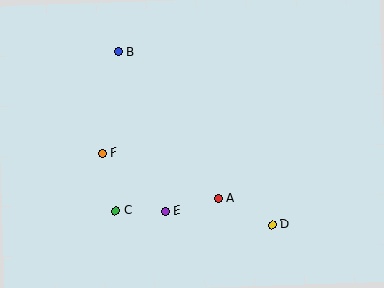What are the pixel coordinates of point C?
Point C is at (116, 211).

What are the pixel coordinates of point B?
Point B is at (118, 52).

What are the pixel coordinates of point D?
Point D is at (272, 225).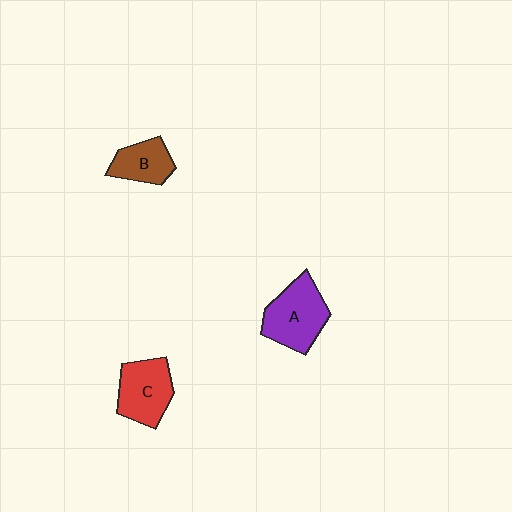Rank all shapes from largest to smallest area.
From largest to smallest: A (purple), C (red), B (brown).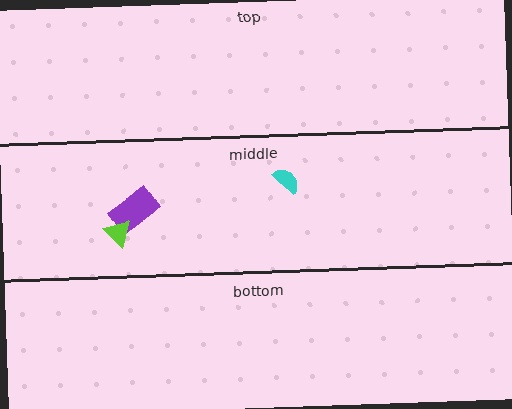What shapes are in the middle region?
The cyan semicircle, the purple rectangle, the lime triangle.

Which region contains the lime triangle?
The middle region.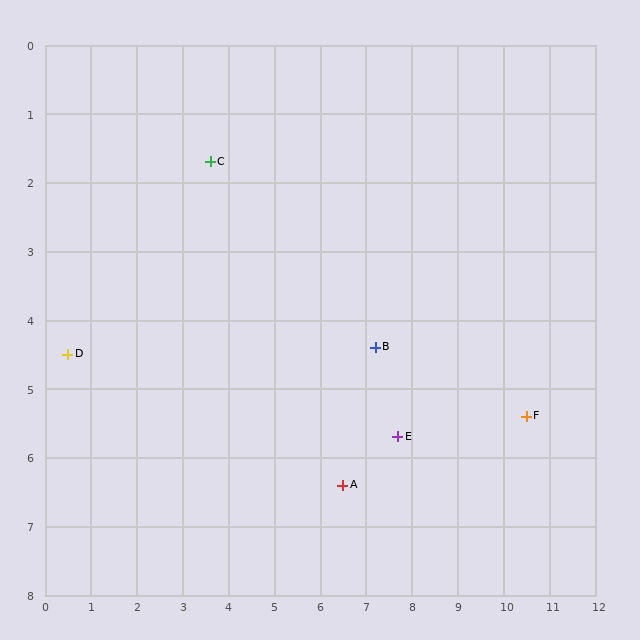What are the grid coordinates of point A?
Point A is at approximately (6.5, 6.4).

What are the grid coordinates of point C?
Point C is at approximately (3.6, 1.7).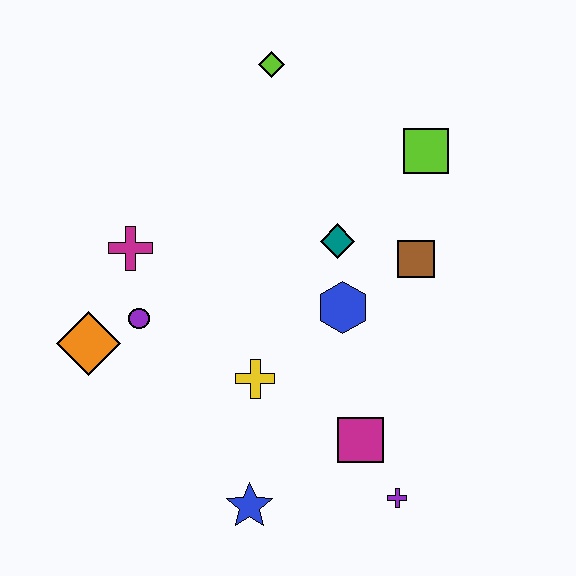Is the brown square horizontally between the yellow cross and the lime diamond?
No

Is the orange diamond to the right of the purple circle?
No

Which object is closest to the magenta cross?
The purple circle is closest to the magenta cross.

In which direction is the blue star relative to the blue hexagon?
The blue star is below the blue hexagon.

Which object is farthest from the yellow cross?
The lime diamond is farthest from the yellow cross.